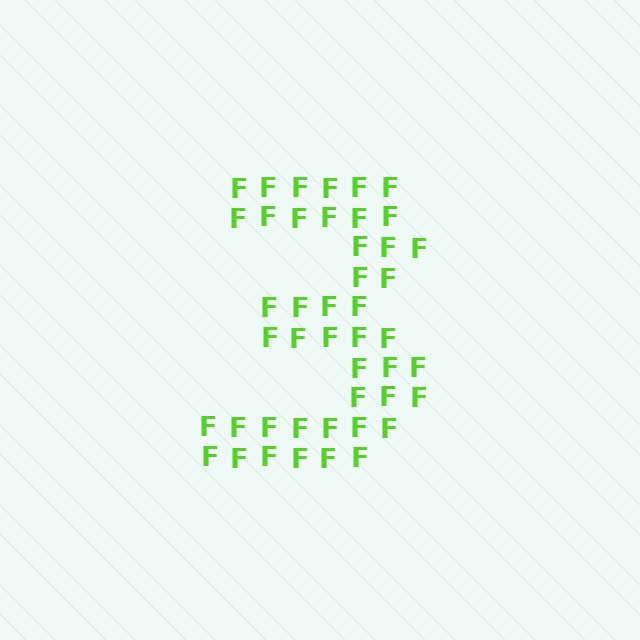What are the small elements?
The small elements are letter F's.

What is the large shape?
The large shape is the digit 3.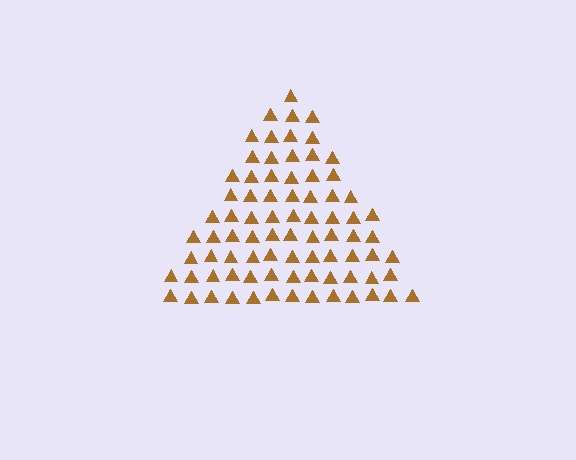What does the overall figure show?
The overall figure shows a triangle.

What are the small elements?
The small elements are triangles.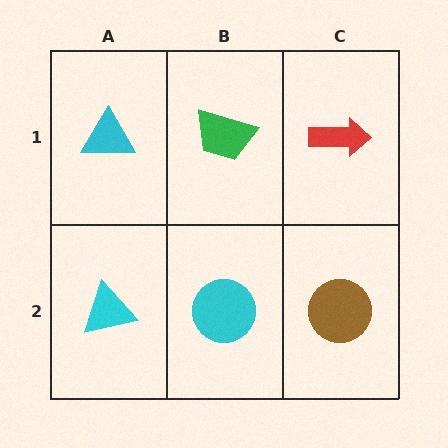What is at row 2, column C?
A brown circle.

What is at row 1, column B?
A green trapezoid.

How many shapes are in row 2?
3 shapes.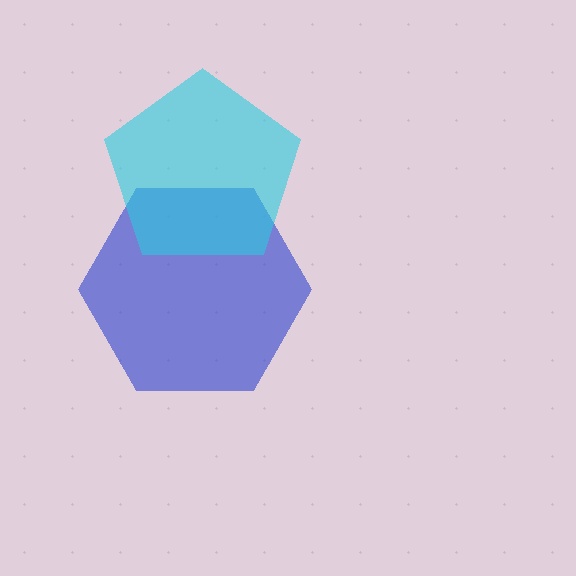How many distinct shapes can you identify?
There are 2 distinct shapes: a blue hexagon, a cyan pentagon.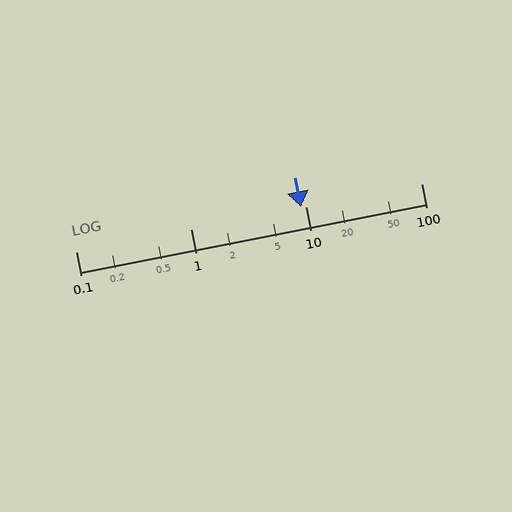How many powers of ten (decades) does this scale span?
The scale spans 3 decades, from 0.1 to 100.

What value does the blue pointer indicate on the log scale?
The pointer indicates approximately 9.